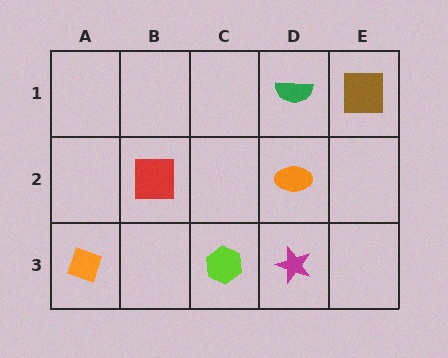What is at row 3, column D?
A magenta star.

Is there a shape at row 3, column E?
No, that cell is empty.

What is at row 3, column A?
An orange diamond.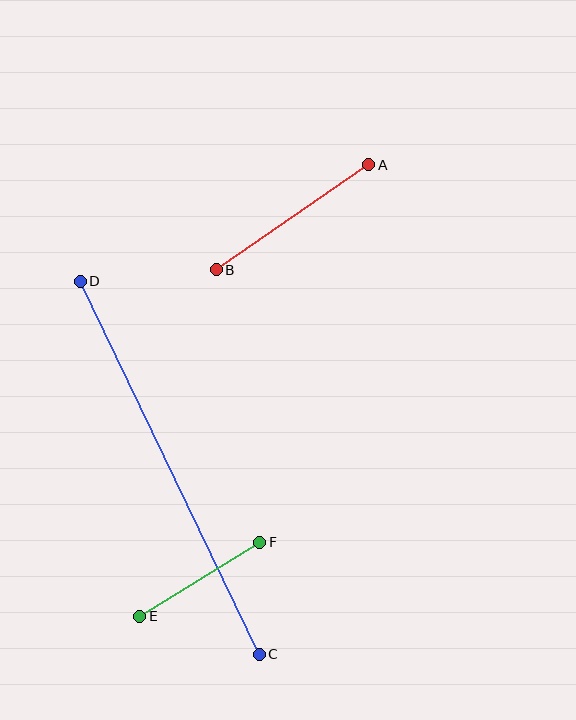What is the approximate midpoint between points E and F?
The midpoint is at approximately (200, 579) pixels.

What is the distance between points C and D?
The distance is approximately 414 pixels.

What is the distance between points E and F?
The distance is approximately 141 pixels.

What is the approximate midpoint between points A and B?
The midpoint is at approximately (292, 217) pixels.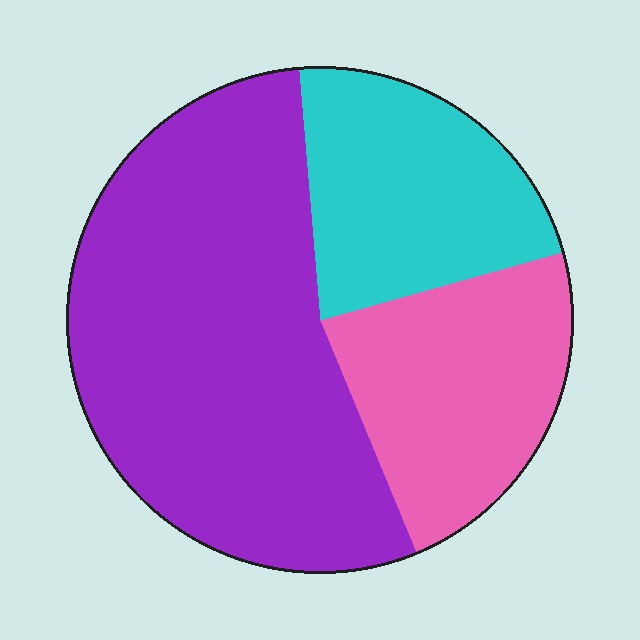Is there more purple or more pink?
Purple.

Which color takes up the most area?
Purple, at roughly 55%.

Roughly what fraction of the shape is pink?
Pink covers about 25% of the shape.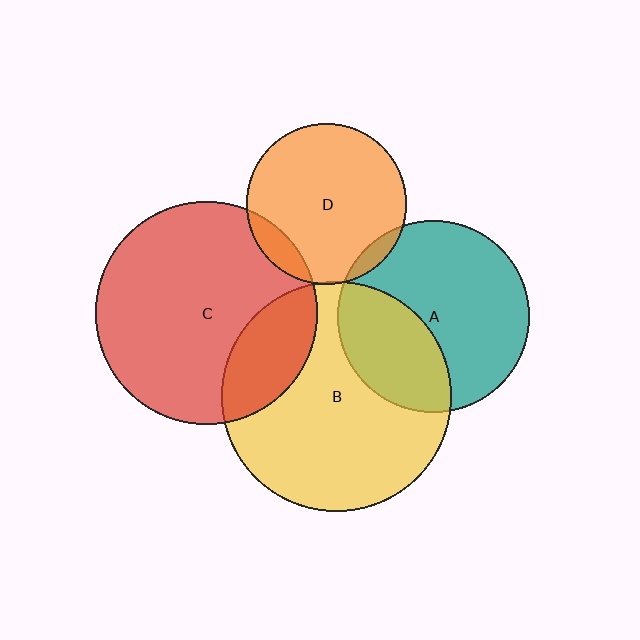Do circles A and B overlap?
Yes.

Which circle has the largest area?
Circle B (yellow).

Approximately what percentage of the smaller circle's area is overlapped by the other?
Approximately 35%.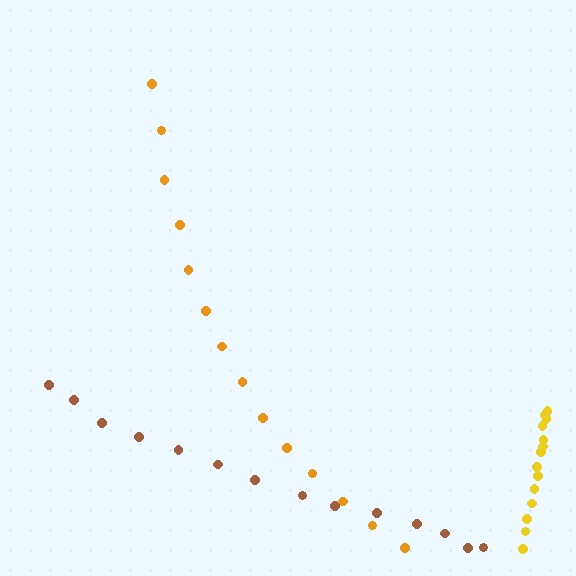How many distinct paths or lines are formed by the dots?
There are 3 distinct paths.